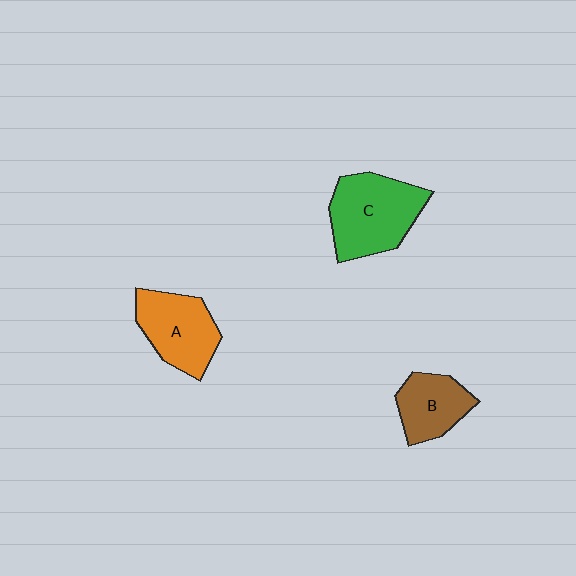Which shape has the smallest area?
Shape B (brown).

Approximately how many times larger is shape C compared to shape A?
Approximately 1.2 times.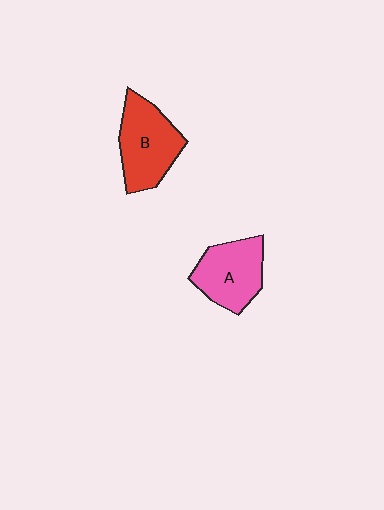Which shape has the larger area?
Shape B (red).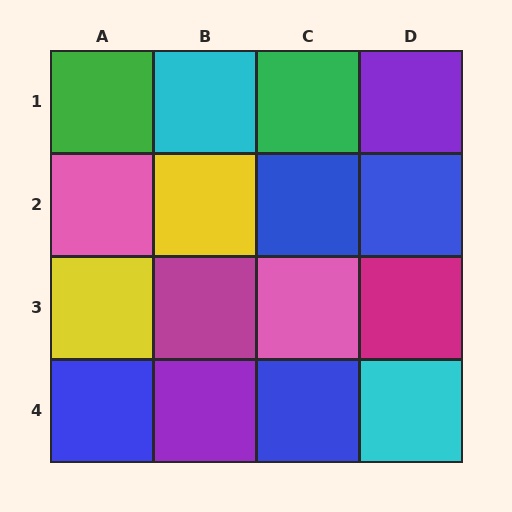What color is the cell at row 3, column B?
Magenta.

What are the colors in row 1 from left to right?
Green, cyan, green, purple.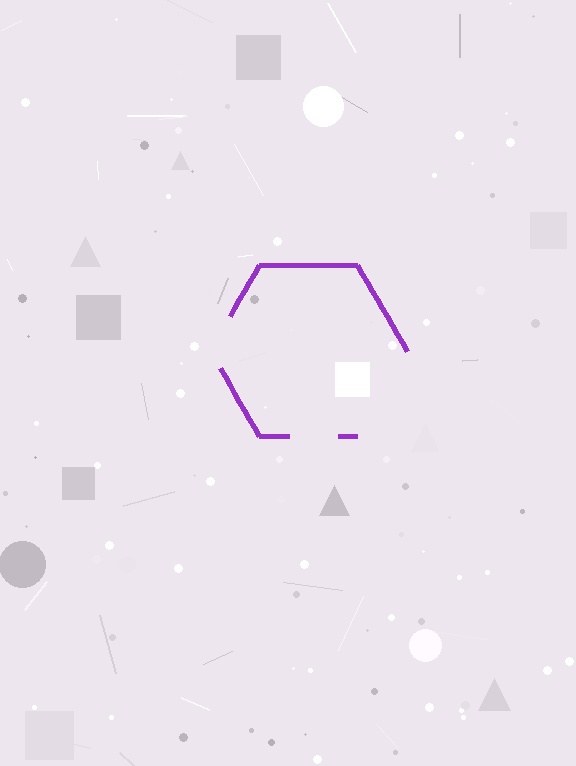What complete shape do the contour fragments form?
The contour fragments form a hexagon.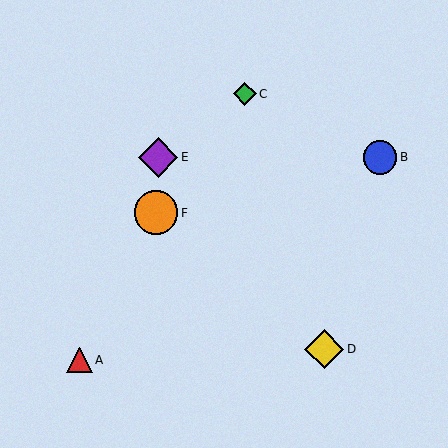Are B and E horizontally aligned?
Yes, both are at y≈157.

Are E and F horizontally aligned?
No, E is at y≈157 and F is at y≈213.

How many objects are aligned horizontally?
2 objects (B, E) are aligned horizontally.